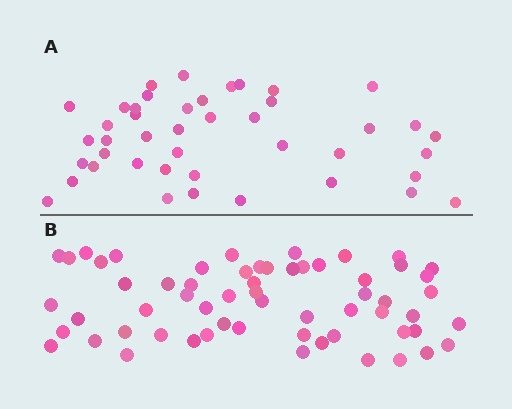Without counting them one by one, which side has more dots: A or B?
Region B (the bottom region) has more dots.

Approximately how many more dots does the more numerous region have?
Region B has approximately 15 more dots than region A.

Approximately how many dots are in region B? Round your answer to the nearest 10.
About 60 dots.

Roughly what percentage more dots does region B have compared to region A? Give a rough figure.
About 40% more.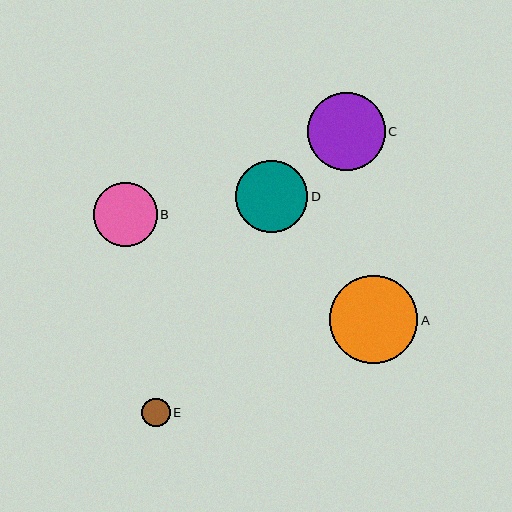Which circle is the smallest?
Circle E is the smallest with a size of approximately 28 pixels.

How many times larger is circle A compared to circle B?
Circle A is approximately 1.4 times the size of circle B.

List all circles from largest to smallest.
From largest to smallest: A, C, D, B, E.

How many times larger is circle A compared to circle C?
Circle A is approximately 1.1 times the size of circle C.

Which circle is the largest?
Circle A is the largest with a size of approximately 88 pixels.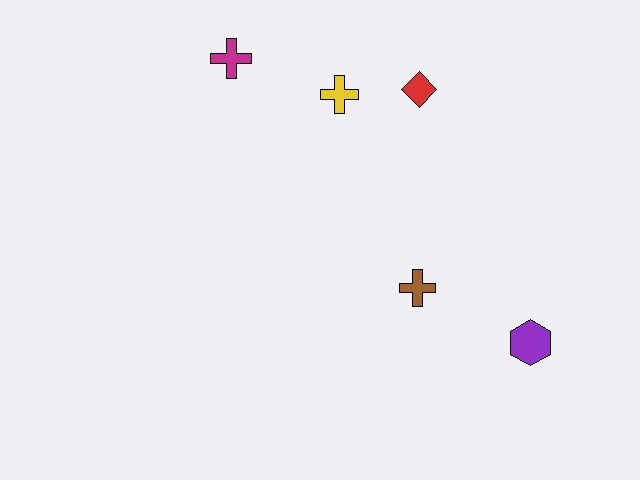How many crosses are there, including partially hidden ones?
There are 3 crosses.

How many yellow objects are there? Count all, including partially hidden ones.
There is 1 yellow object.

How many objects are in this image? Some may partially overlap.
There are 5 objects.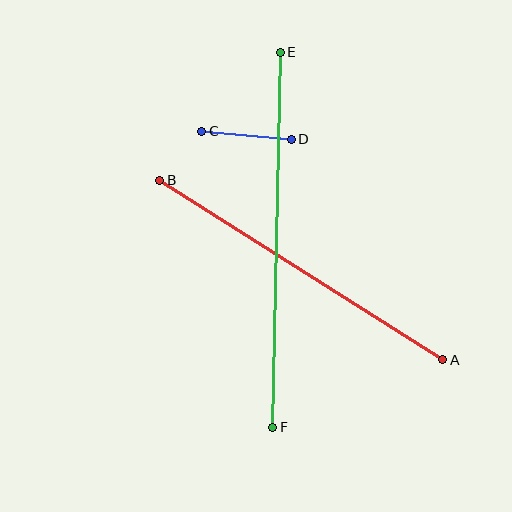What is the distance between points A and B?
The distance is approximately 335 pixels.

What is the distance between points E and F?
The distance is approximately 375 pixels.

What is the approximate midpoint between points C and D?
The midpoint is at approximately (246, 135) pixels.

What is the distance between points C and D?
The distance is approximately 90 pixels.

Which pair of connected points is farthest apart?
Points E and F are farthest apart.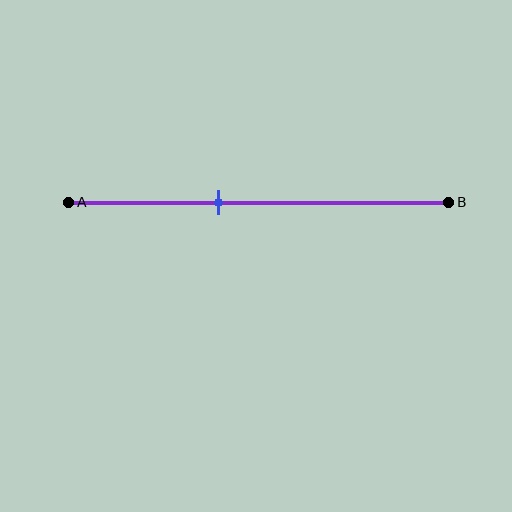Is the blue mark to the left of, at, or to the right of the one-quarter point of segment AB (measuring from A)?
The blue mark is to the right of the one-quarter point of segment AB.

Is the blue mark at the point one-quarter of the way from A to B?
No, the mark is at about 40% from A, not at the 25% one-quarter point.